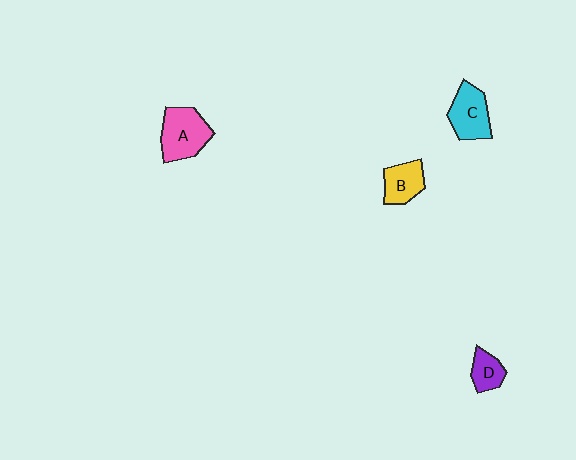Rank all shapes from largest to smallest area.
From largest to smallest: A (pink), C (cyan), B (yellow), D (purple).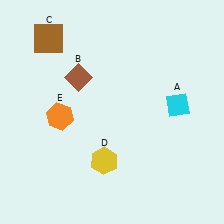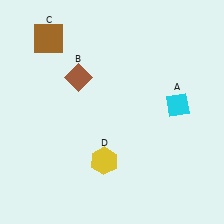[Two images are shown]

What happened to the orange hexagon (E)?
The orange hexagon (E) was removed in Image 2. It was in the bottom-left area of Image 1.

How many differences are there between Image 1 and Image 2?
There is 1 difference between the two images.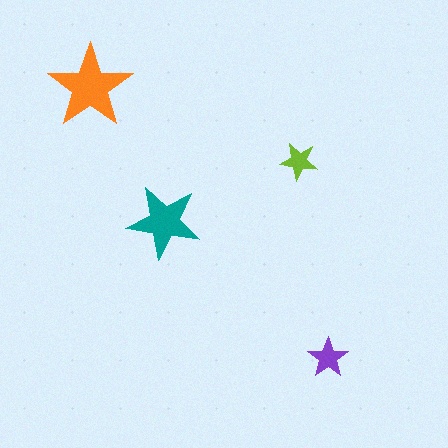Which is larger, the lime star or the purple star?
The purple one.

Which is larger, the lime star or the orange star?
The orange one.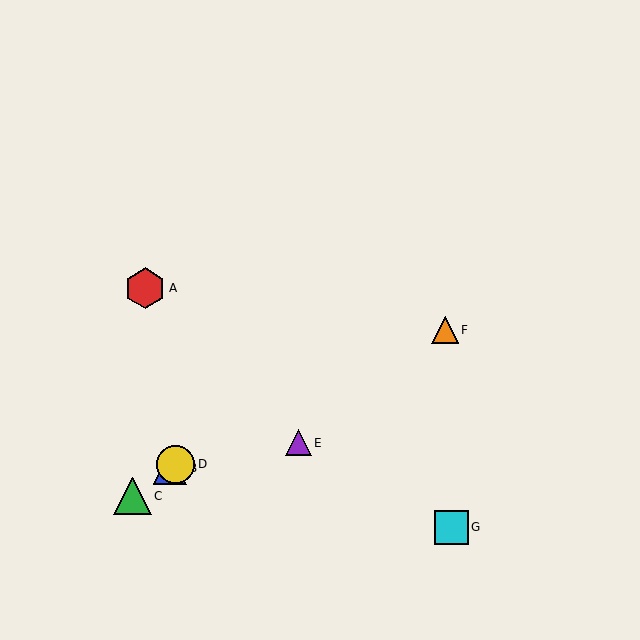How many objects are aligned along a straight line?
3 objects (B, C, D) are aligned along a straight line.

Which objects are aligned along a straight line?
Objects B, C, D are aligned along a straight line.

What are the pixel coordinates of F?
Object F is at (445, 330).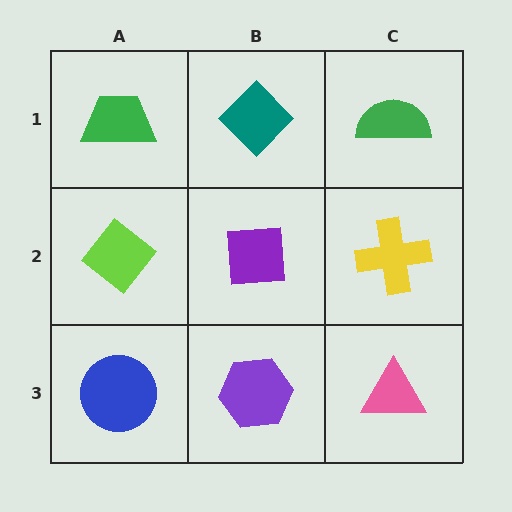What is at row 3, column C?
A pink triangle.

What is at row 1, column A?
A green trapezoid.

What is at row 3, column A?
A blue circle.